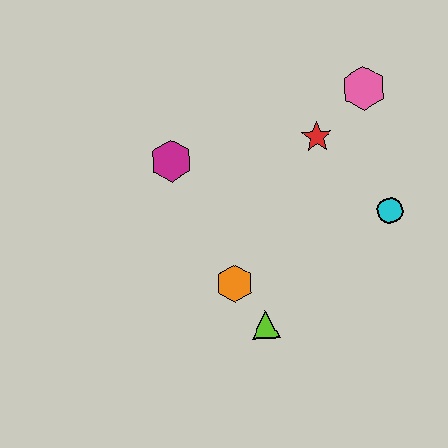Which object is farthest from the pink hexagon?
The lime triangle is farthest from the pink hexagon.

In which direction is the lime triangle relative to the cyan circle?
The lime triangle is to the left of the cyan circle.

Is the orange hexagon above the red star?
No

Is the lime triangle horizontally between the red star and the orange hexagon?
Yes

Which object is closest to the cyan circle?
The red star is closest to the cyan circle.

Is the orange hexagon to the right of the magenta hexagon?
Yes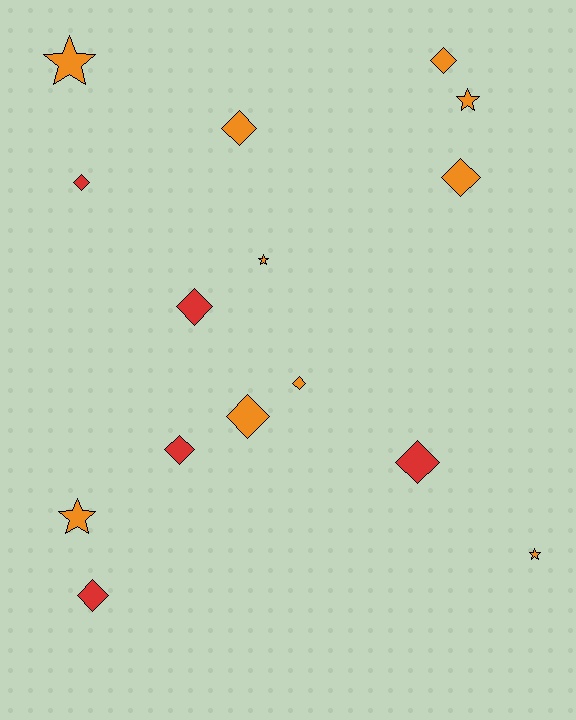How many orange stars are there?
There are 5 orange stars.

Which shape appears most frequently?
Diamond, with 10 objects.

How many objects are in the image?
There are 15 objects.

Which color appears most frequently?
Orange, with 10 objects.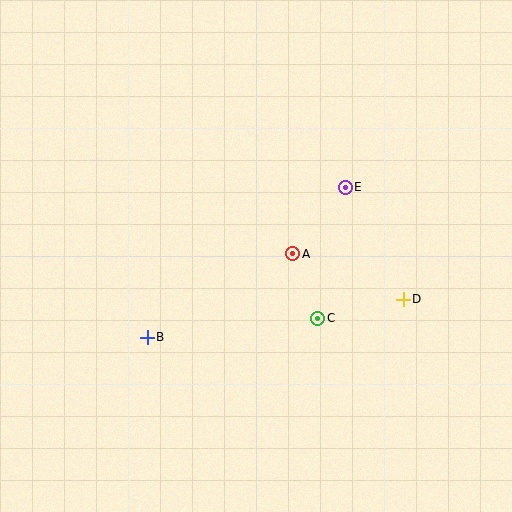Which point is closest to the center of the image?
Point A at (293, 254) is closest to the center.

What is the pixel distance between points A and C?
The distance between A and C is 69 pixels.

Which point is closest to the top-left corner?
Point B is closest to the top-left corner.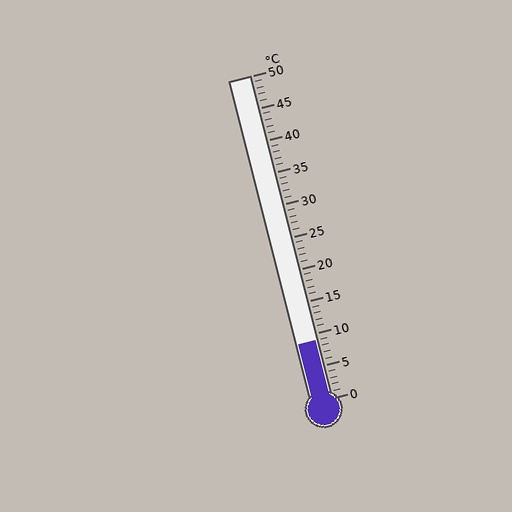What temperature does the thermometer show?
The thermometer shows approximately 9°C.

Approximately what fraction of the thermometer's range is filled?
The thermometer is filled to approximately 20% of its range.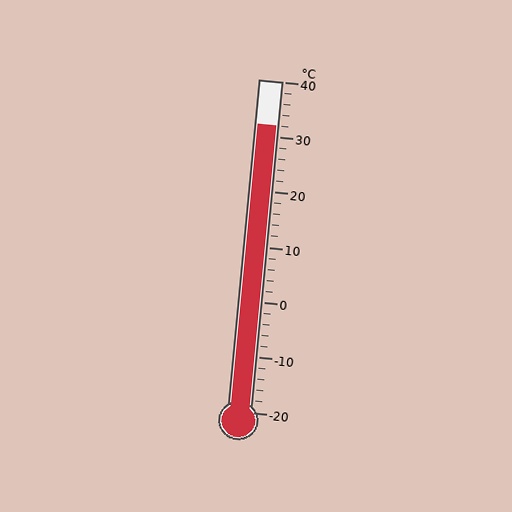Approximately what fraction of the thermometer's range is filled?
The thermometer is filled to approximately 85% of its range.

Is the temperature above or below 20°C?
The temperature is above 20°C.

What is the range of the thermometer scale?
The thermometer scale ranges from -20°C to 40°C.